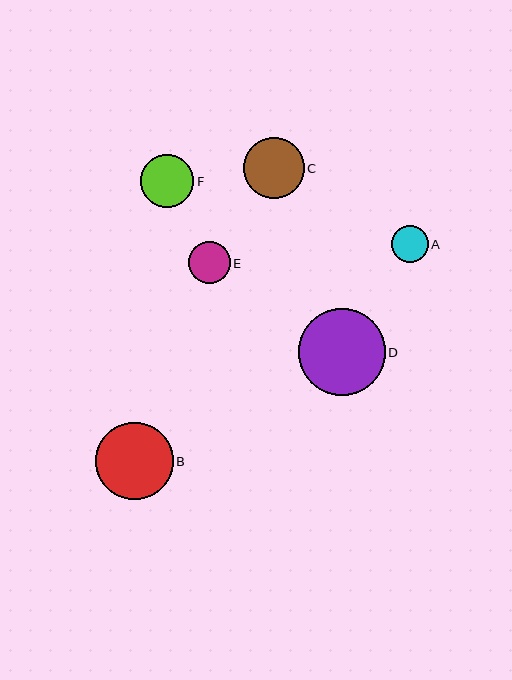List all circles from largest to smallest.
From largest to smallest: D, B, C, F, E, A.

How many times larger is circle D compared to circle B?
Circle D is approximately 1.1 times the size of circle B.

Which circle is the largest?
Circle D is the largest with a size of approximately 87 pixels.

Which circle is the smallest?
Circle A is the smallest with a size of approximately 37 pixels.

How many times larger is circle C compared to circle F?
Circle C is approximately 1.1 times the size of circle F.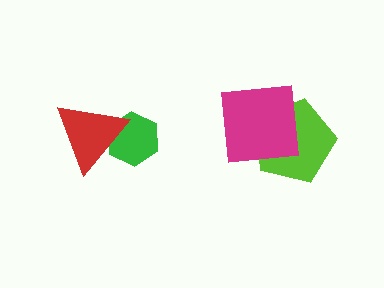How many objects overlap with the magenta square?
1 object overlaps with the magenta square.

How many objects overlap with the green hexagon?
1 object overlaps with the green hexagon.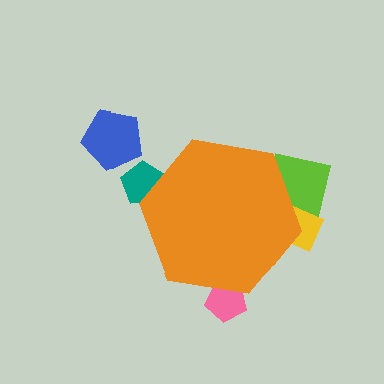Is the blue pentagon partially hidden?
No, the blue pentagon is fully visible.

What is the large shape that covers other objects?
An orange hexagon.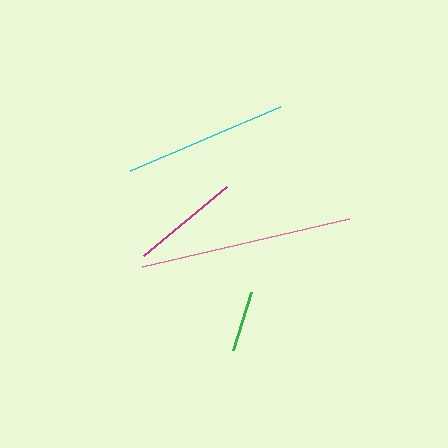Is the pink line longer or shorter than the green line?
The pink line is longer than the green line.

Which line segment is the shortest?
The green line is the shortest at approximately 61 pixels.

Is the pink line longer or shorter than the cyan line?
The pink line is longer than the cyan line.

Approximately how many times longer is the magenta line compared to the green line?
The magenta line is approximately 1.8 times the length of the green line.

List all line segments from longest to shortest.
From longest to shortest: pink, cyan, magenta, green.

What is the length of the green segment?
The green segment is approximately 61 pixels long.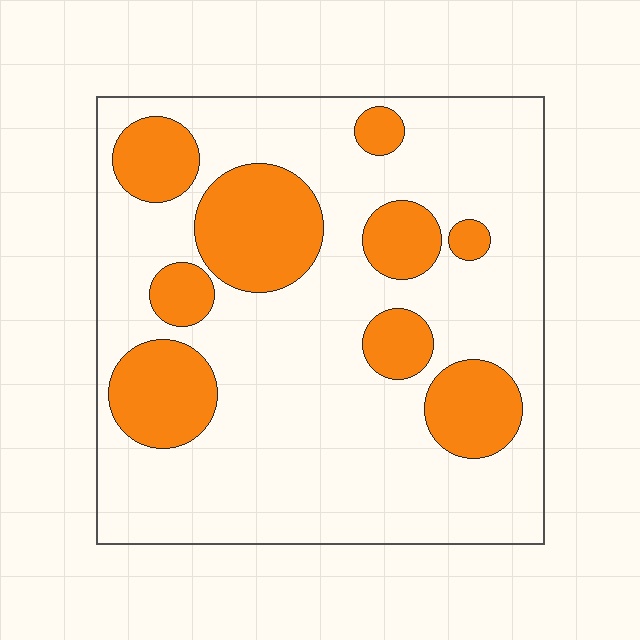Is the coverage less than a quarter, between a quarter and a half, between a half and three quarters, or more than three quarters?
Between a quarter and a half.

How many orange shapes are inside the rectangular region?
9.